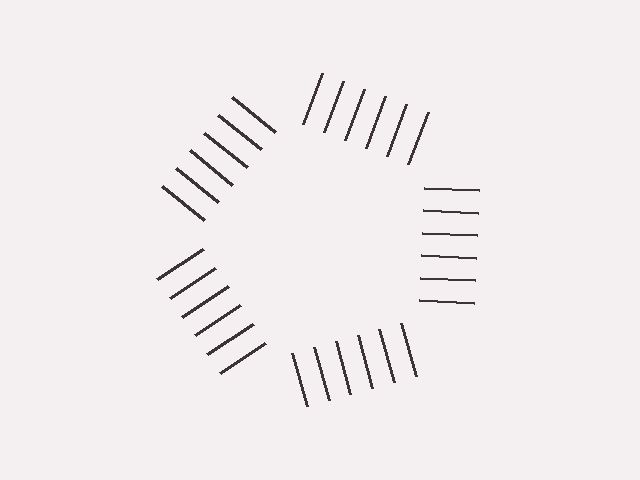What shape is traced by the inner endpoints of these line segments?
An illusory pentagon — the line segments terminate on its edges but no continuous stroke is drawn.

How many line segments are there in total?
30 — 6 along each of the 5 edges.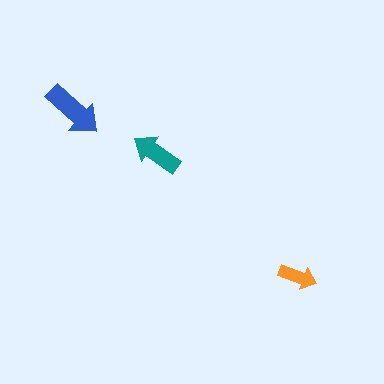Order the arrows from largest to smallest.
the blue one, the teal one, the orange one.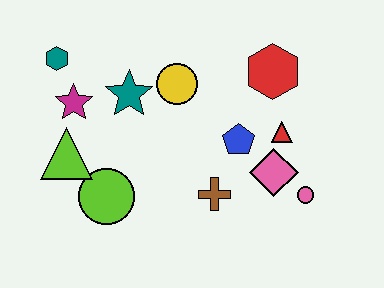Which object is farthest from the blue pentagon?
The teal hexagon is farthest from the blue pentagon.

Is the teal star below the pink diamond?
No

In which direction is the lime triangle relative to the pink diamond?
The lime triangle is to the left of the pink diamond.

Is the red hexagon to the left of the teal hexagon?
No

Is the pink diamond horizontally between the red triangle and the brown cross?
Yes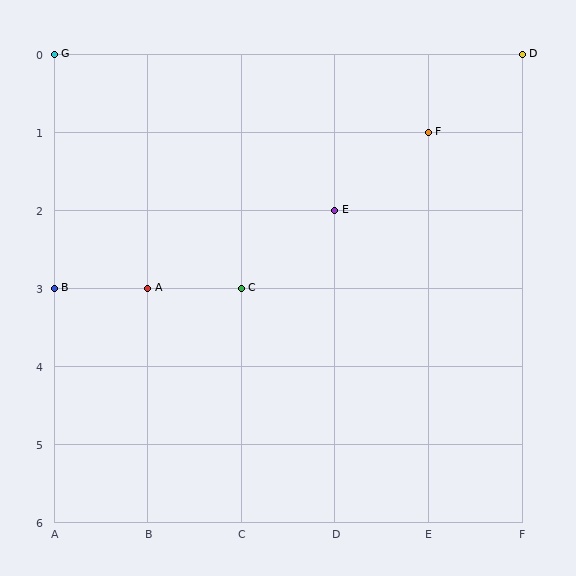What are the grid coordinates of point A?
Point A is at grid coordinates (B, 3).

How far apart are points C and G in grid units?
Points C and G are 2 columns and 3 rows apart (about 3.6 grid units diagonally).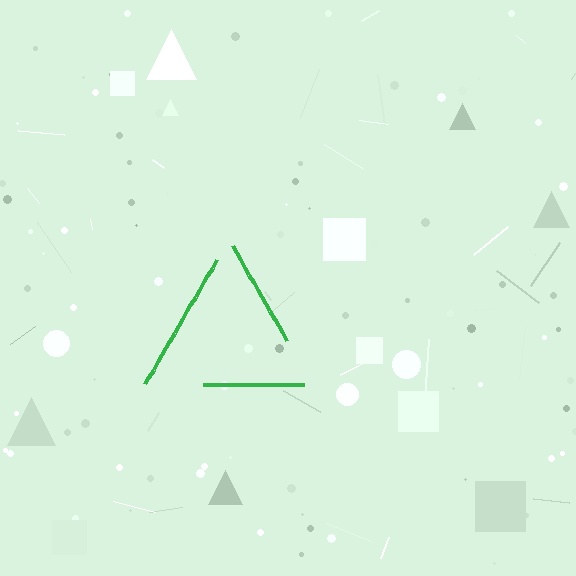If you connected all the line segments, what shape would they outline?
They would outline a triangle.